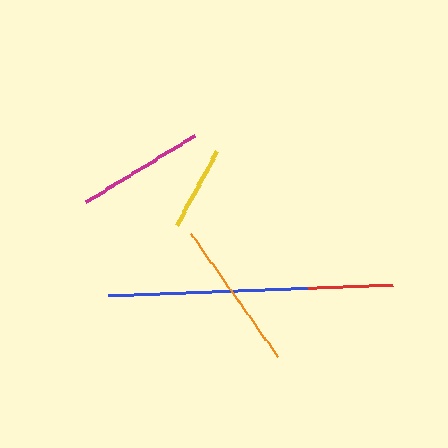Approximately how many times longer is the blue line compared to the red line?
The blue line is approximately 3.2 times the length of the red line.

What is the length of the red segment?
The red segment is approximately 84 pixels long.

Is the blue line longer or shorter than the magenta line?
The blue line is longer than the magenta line.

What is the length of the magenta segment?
The magenta segment is approximately 127 pixels long.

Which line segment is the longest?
The blue line is the longest at approximately 266 pixels.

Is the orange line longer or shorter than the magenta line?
The orange line is longer than the magenta line.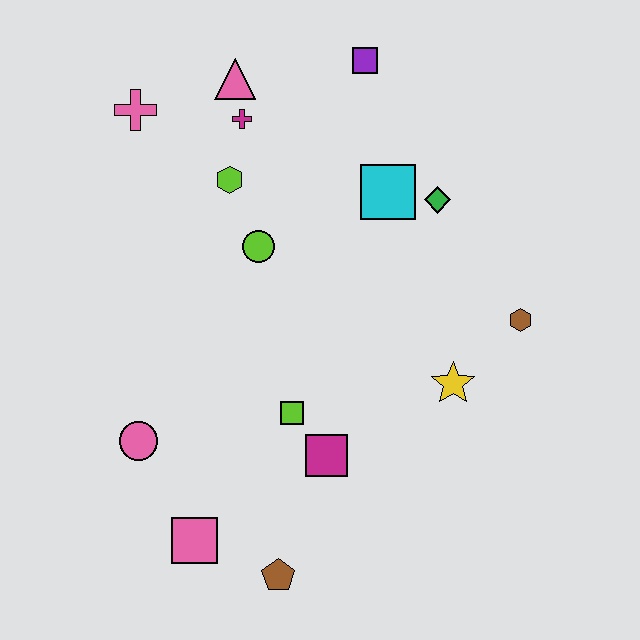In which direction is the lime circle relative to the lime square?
The lime circle is above the lime square.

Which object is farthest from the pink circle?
The purple square is farthest from the pink circle.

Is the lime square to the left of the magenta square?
Yes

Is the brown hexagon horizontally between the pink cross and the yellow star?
No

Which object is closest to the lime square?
The magenta square is closest to the lime square.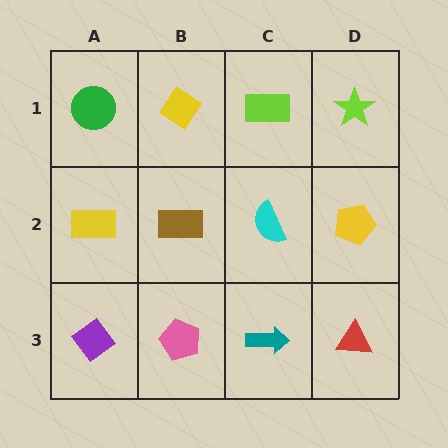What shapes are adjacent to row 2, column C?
A lime rectangle (row 1, column C), a teal arrow (row 3, column C), a brown rectangle (row 2, column B), a yellow pentagon (row 2, column D).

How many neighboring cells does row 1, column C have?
3.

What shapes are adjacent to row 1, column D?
A yellow pentagon (row 2, column D), a lime rectangle (row 1, column C).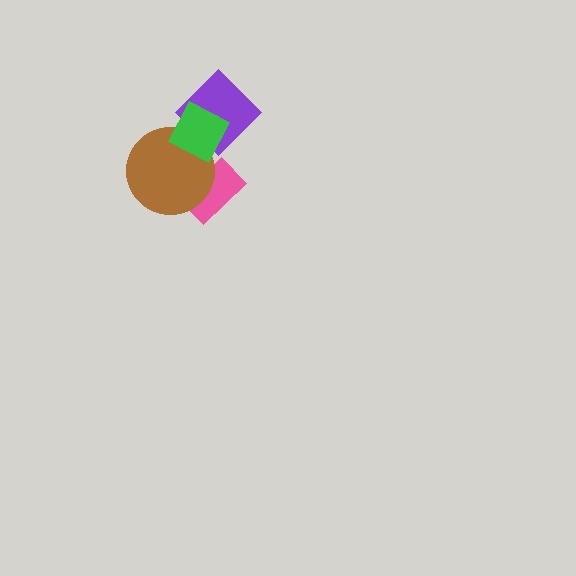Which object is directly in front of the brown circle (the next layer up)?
The purple diamond is directly in front of the brown circle.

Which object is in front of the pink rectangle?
The brown circle is in front of the pink rectangle.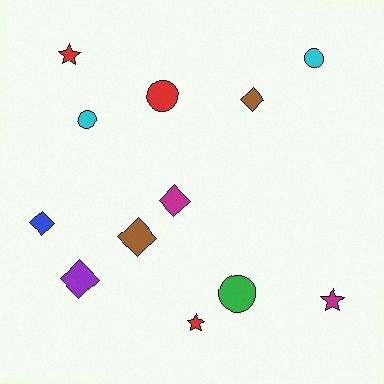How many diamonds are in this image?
There are 5 diamonds.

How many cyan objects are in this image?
There are 2 cyan objects.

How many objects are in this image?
There are 12 objects.